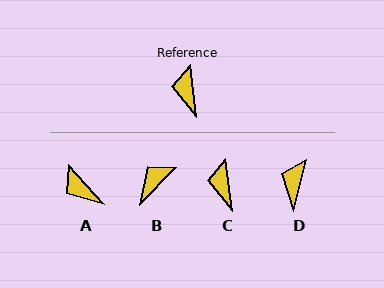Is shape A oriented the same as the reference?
No, it is off by about 35 degrees.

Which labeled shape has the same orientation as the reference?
C.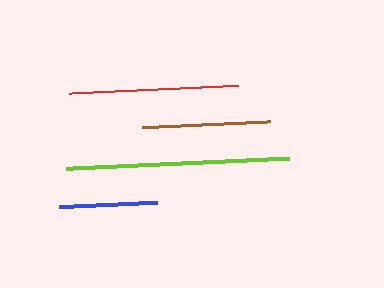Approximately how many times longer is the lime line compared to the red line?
The lime line is approximately 1.3 times the length of the red line.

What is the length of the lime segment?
The lime segment is approximately 223 pixels long.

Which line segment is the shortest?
The blue line is the shortest at approximately 98 pixels.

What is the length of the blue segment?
The blue segment is approximately 98 pixels long.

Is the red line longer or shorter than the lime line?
The lime line is longer than the red line.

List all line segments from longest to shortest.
From longest to shortest: lime, red, brown, blue.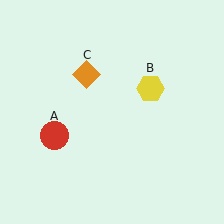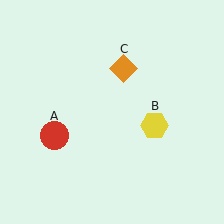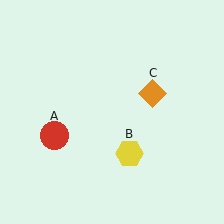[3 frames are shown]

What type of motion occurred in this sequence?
The yellow hexagon (object B), orange diamond (object C) rotated clockwise around the center of the scene.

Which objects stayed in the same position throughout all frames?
Red circle (object A) remained stationary.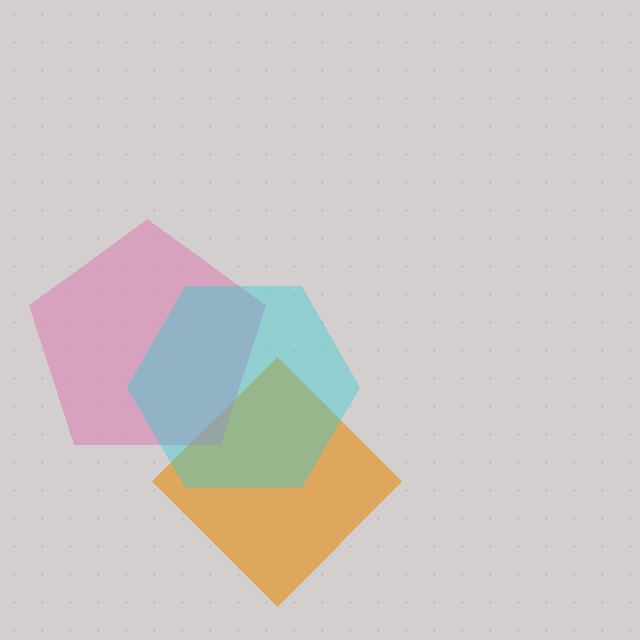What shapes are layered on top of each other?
The layered shapes are: an orange diamond, a pink pentagon, a cyan hexagon.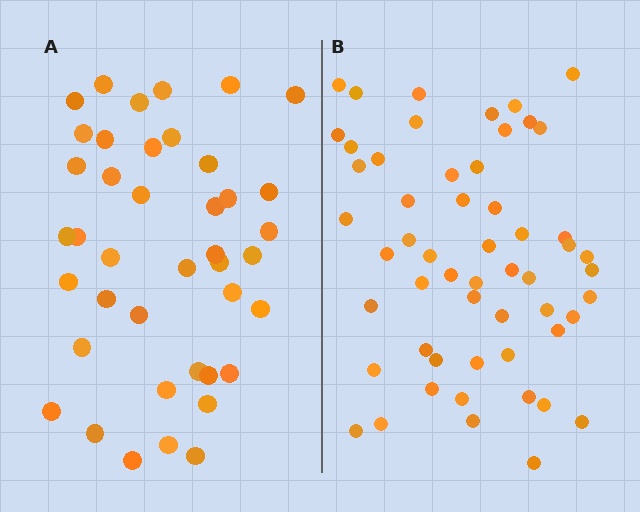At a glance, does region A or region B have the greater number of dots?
Region B (the right region) has more dots.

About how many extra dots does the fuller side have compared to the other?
Region B has approximately 15 more dots than region A.